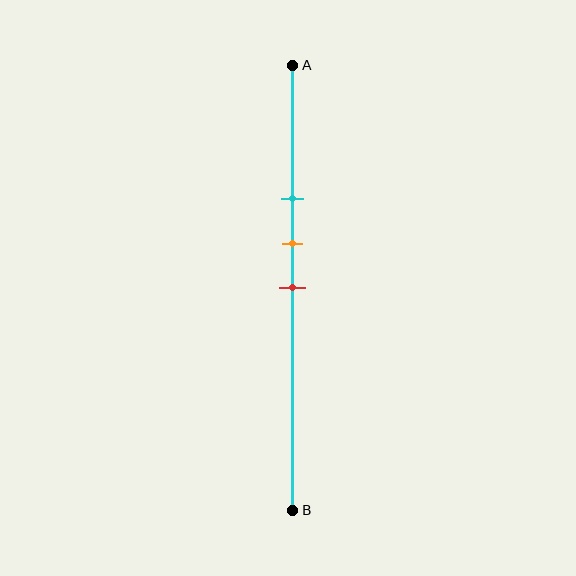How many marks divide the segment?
There are 3 marks dividing the segment.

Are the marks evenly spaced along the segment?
Yes, the marks are approximately evenly spaced.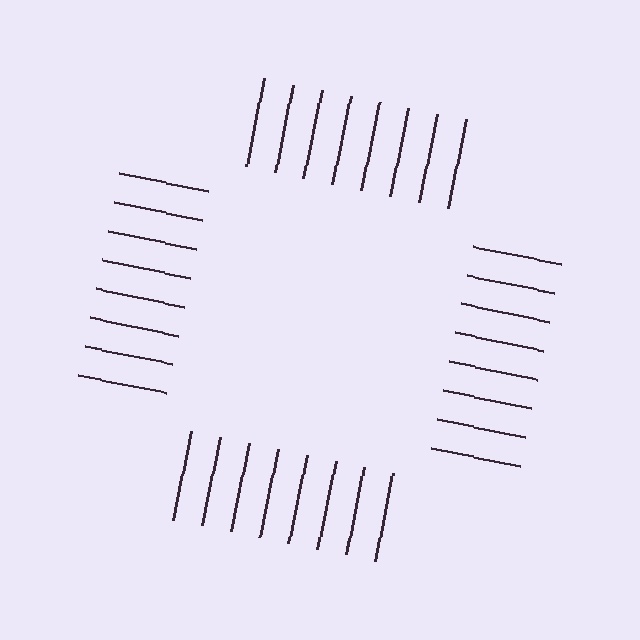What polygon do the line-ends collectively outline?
An illusory square — the line segments terminate on its edges but no continuous stroke is drawn.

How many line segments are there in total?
32 — 8 along each of the 4 edges.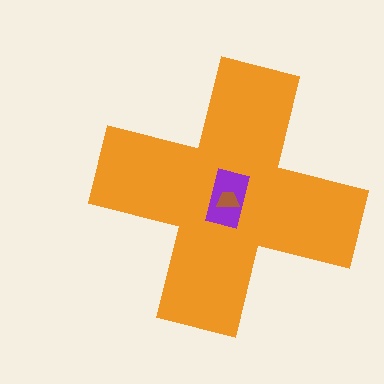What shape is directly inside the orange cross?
The purple rectangle.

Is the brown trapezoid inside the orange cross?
Yes.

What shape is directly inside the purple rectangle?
The brown trapezoid.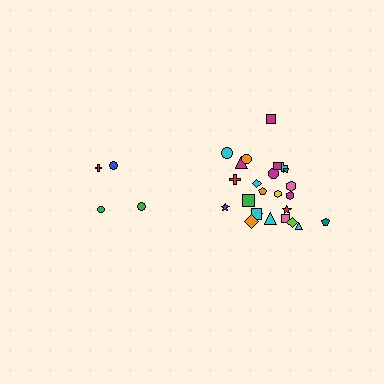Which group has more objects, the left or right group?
The right group.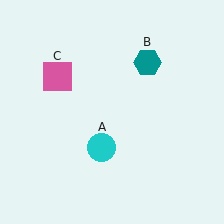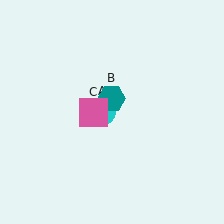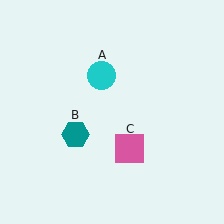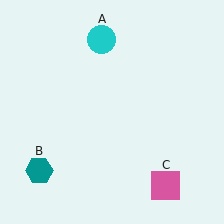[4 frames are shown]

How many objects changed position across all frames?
3 objects changed position: cyan circle (object A), teal hexagon (object B), pink square (object C).